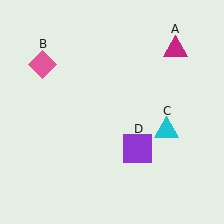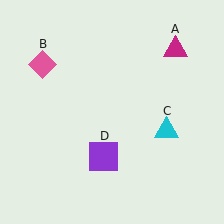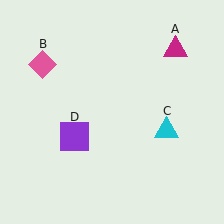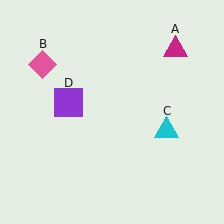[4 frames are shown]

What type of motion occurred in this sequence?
The purple square (object D) rotated clockwise around the center of the scene.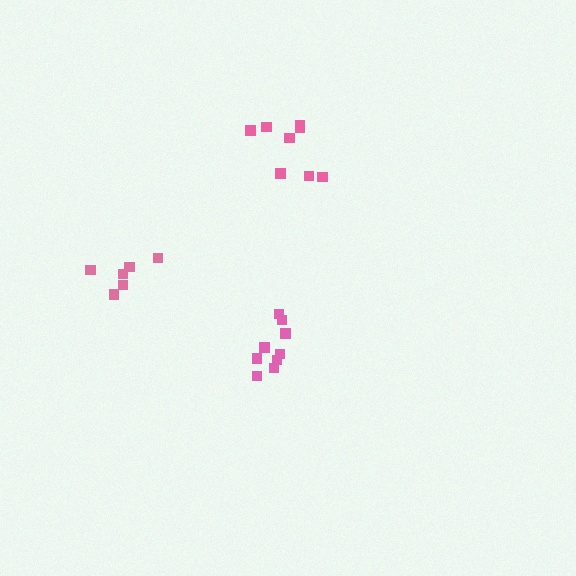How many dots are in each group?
Group 1: 9 dots, Group 2: 6 dots, Group 3: 8 dots (23 total).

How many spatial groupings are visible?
There are 3 spatial groupings.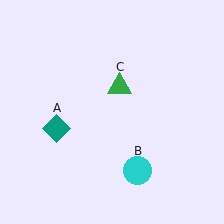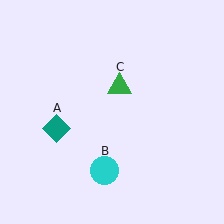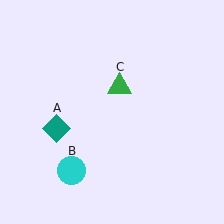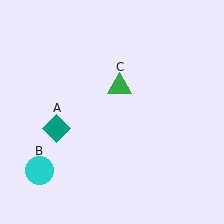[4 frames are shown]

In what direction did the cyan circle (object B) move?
The cyan circle (object B) moved left.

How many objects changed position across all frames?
1 object changed position: cyan circle (object B).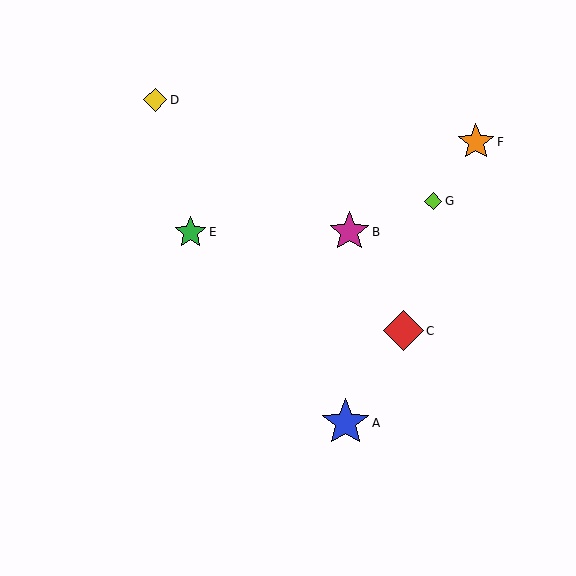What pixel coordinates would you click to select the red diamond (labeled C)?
Click at (404, 331) to select the red diamond C.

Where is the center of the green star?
The center of the green star is at (190, 232).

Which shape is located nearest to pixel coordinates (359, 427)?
The blue star (labeled A) at (345, 423) is nearest to that location.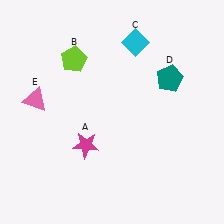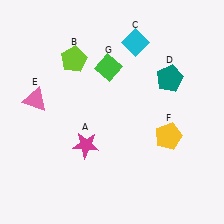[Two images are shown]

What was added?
A yellow pentagon (F), a green diamond (G) were added in Image 2.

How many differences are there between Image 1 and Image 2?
There are 2 differences between the two images.